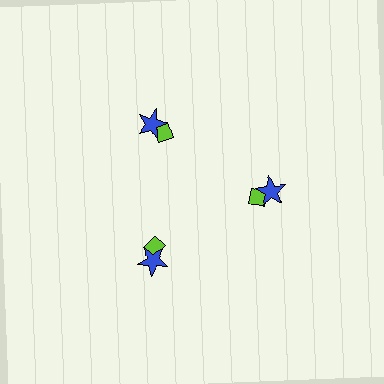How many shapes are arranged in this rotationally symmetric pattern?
There are 6 shapes, arranged in 3 groups of 2.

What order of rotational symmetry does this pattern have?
This pattern has 3-fold rotational symmetry.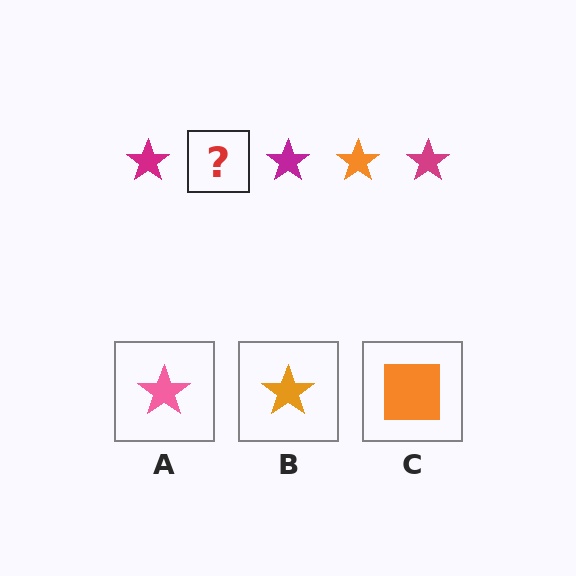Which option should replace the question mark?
Option B.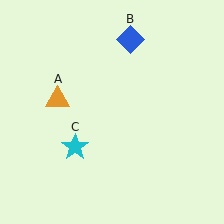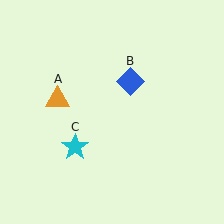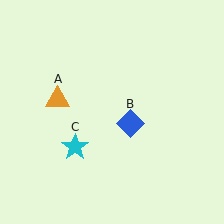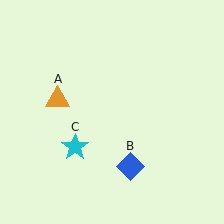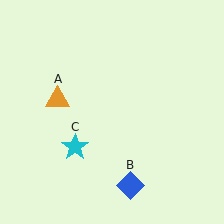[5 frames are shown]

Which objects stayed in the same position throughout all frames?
Orange triangle (object A) and cyan star (object C) remained stationary.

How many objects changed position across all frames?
1 object changed position: blue diamond (object B).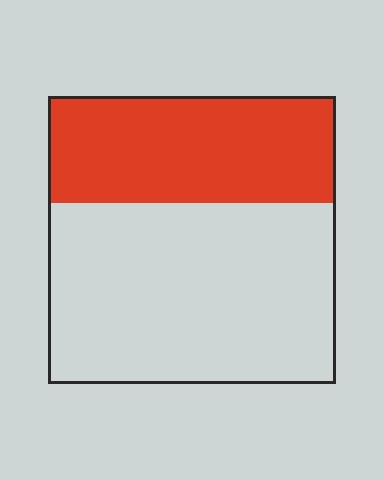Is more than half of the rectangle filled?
No.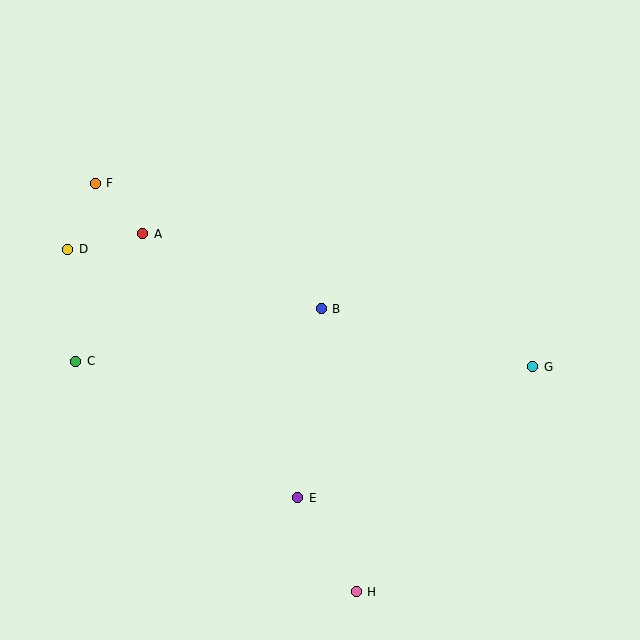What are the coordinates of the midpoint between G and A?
The midpoint between G and A is at (338, 300).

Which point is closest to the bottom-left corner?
Point C is closest to the bottom-left corner.